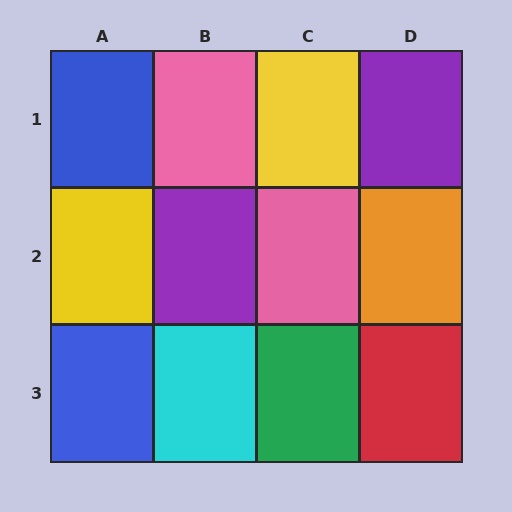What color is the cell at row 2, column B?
Purple.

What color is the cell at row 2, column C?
Pink.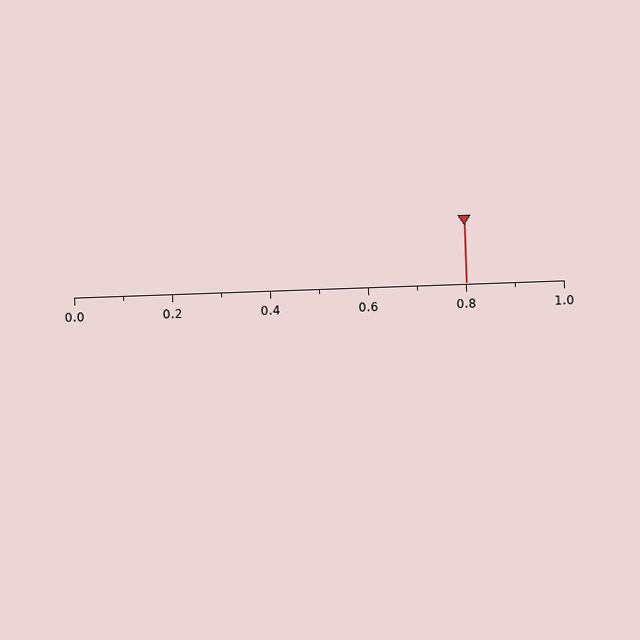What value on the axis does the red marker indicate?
The marker indicates approximately 0.8.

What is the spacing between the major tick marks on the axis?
The major ticks are spaced 0.2 apart.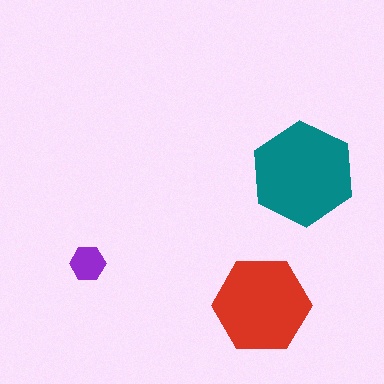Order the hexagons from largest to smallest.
the teal one, the red one, the purple one.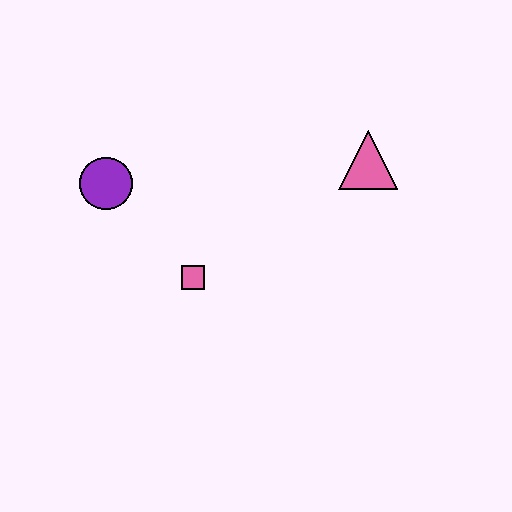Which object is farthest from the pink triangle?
The purple circle is farthest from the pink triangle.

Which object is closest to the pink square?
The purple circle is closest to the pink square.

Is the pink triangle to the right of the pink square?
Yes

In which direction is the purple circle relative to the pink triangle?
The purple circle is to the left of the pink triangle.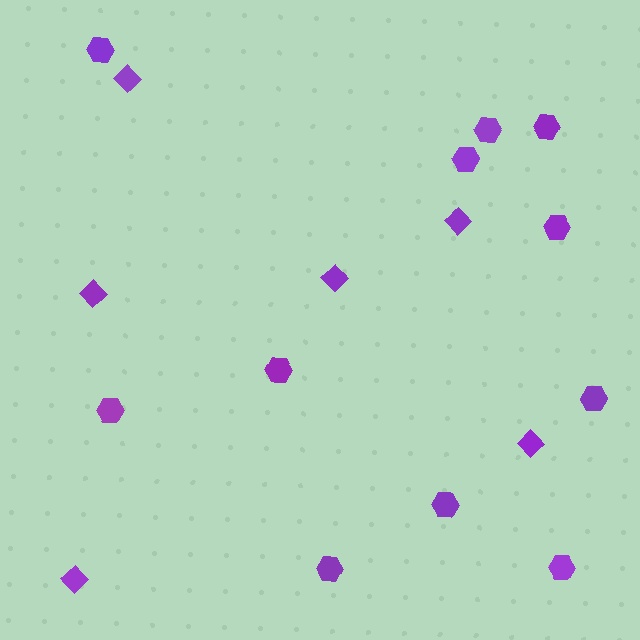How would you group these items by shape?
There are 2 groups: one group of hexagons (11) and one group of diamonds (6).